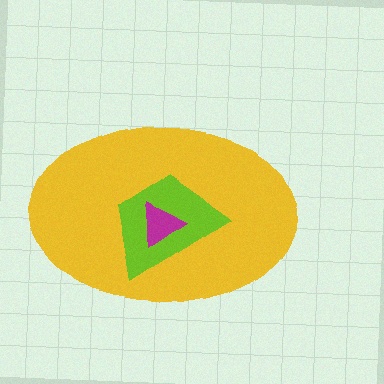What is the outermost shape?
The yellow ellipse.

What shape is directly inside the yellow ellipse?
The lime trapezoid.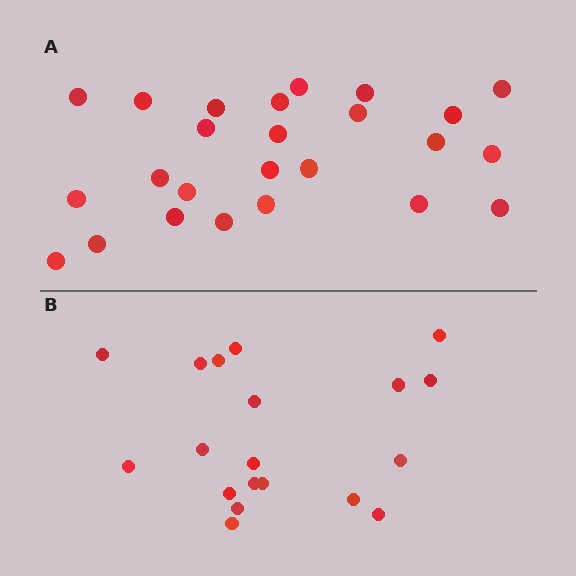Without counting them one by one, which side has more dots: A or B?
Region A (the top region) has more dots.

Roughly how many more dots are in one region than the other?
Region A has about 6 more dots than region B.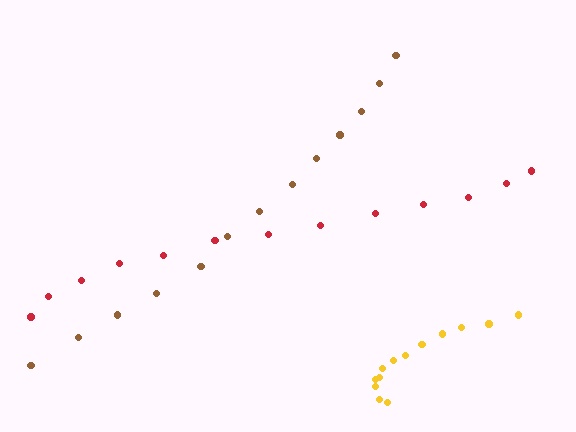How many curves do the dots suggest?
There are 3 distinct paths.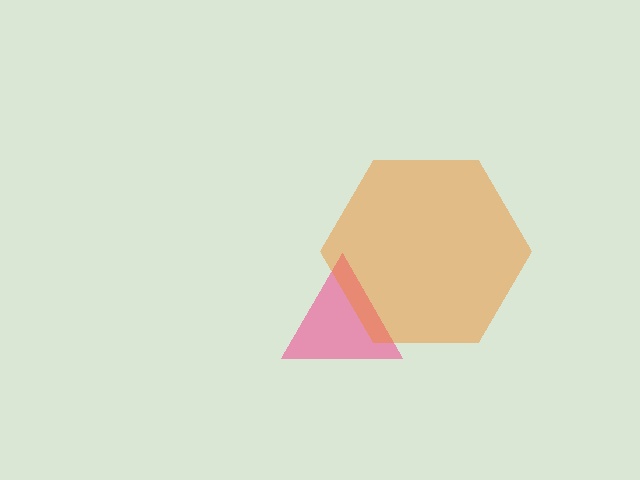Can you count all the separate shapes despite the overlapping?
Yes, there are 2 separate shapes.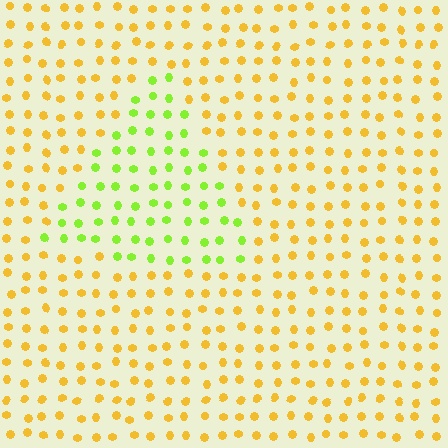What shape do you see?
I see a triangle.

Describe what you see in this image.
The image is filled with small yellow elements in a uniform arrangement. A triangle-shaped region is visible where the elements are tinted to a slightly different hue, forming a subtle color boundary.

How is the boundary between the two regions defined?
The boundary is defined purely by a slight shift in hue (about 50 degrees). Spacing, size, and orientation are identical on both sides.